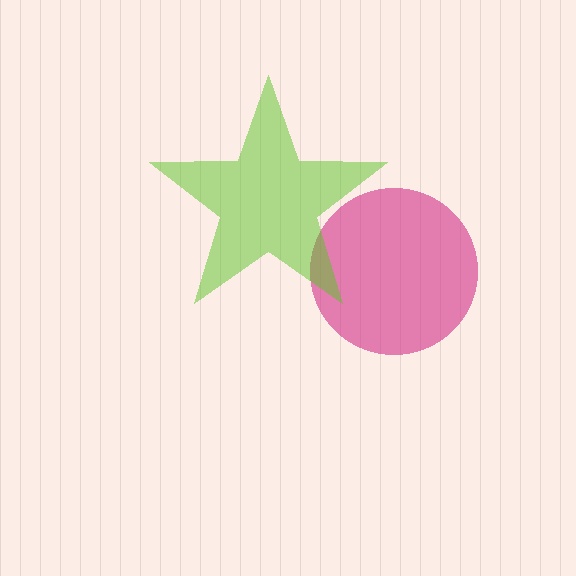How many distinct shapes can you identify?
There are 2 distinct shapes: a magenta circle, a lime star.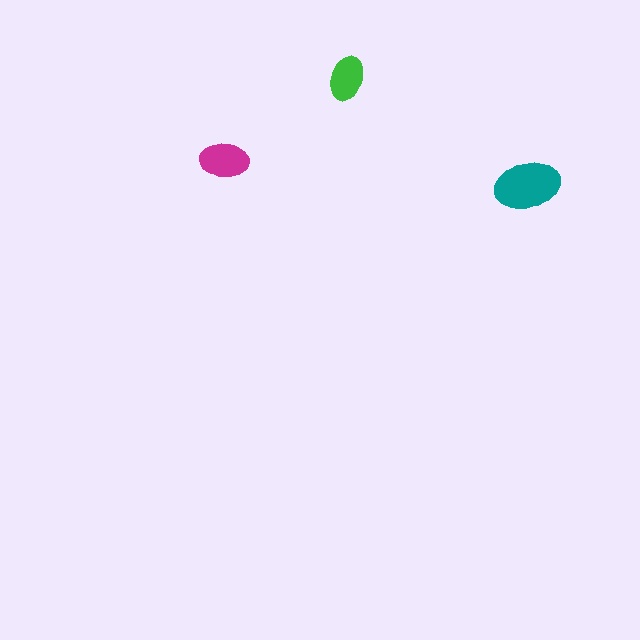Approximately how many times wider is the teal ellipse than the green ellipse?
About 1.5 times wider.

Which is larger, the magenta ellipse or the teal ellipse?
The teal one.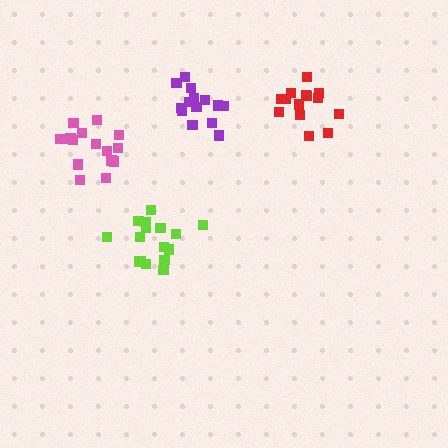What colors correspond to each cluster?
The clusters are colored: red, purple, pink, lime.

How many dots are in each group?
Group 1: 14 dots, Group 2: 14 dots, Group 3: 15 dots, Group 4: 16 dots (59 total).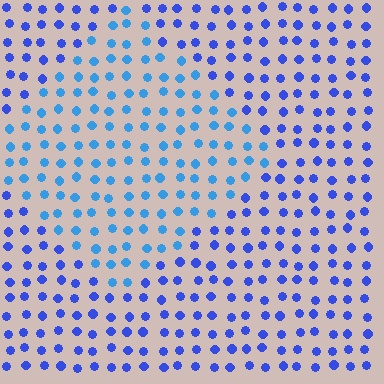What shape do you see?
I see a diamond.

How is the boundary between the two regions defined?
The boundary is defined purely by a slight shift in hue (about 28 degrees). Spacing, size, and orientation are identical on both sides.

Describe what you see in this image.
The image is filled with small blue elements in a uniform arrangement. A diamond-shaped region is visible where the elements are tinted to a slightly different hue, forming a subtle color boundary.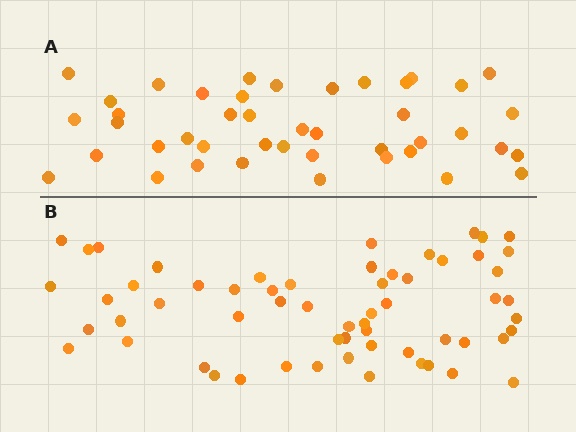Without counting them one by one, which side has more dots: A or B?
Region B (the bottom region) has more dots.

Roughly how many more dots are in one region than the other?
Region B has approximately 15 more dots than region A.